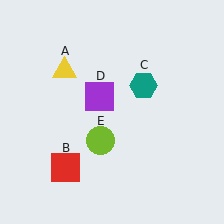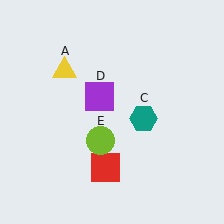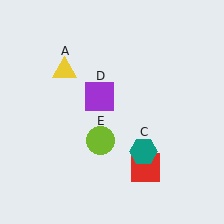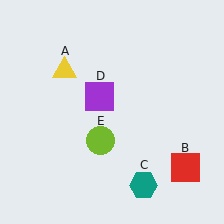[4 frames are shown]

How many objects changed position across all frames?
2 objects changed position: red square (object B), teal hexagon (object C).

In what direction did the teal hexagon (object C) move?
The teal hexagon (object C) moved down.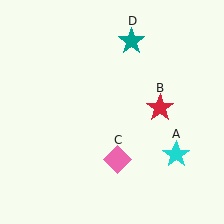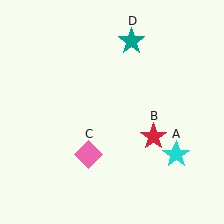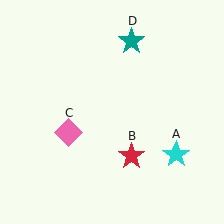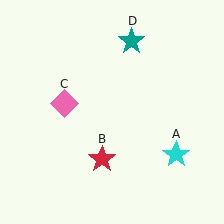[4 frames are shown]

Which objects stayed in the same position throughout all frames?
Cyan star (object A) and teal star (object D) remained stationary.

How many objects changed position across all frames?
2 objects changed position: red star (object B), pink diamond (object C).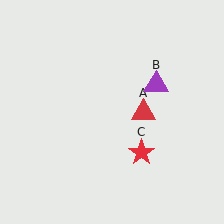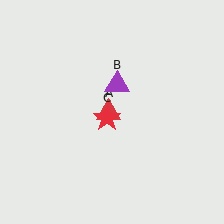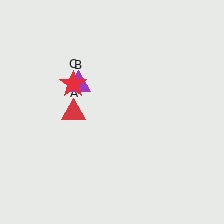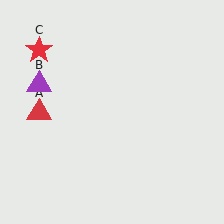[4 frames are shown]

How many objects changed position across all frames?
3 objects changed position: red triangle (object A), purple triangle (object B), red star (object C).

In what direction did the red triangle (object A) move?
The red triangle (object A) moved left.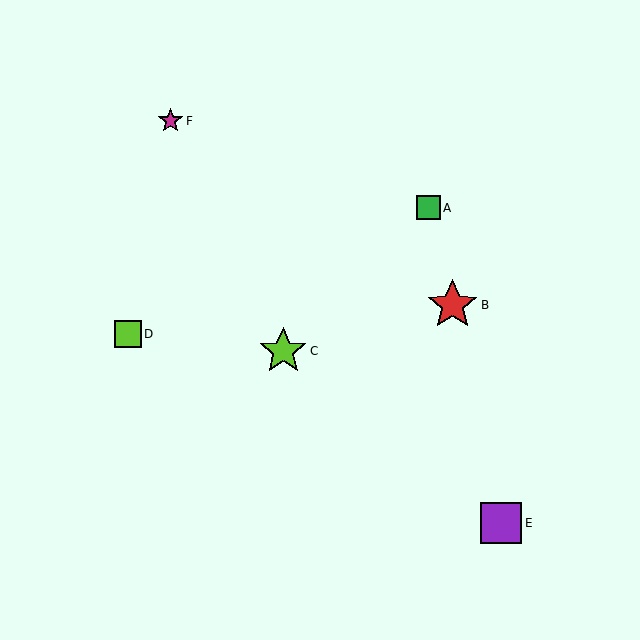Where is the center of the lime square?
The center of the lime square is at (128, 334).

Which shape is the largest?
The red star (labeled B) is the largest.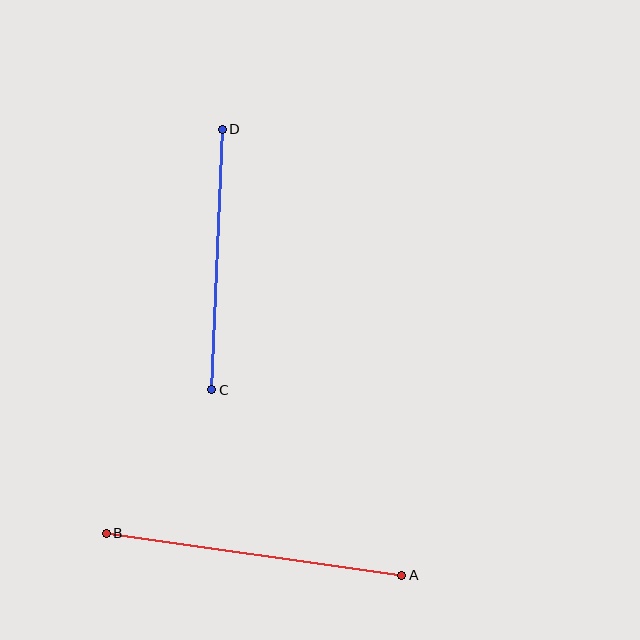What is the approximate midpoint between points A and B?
The midpoint is at approximately (254, 554) pixels.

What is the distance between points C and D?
The distance is approximately 261 pixels.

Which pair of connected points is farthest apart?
Points A and B are farthest apart.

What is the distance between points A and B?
The distance is approximately 299 pixels.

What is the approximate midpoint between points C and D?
The midpoint is at approximately (217, 259) pixels.